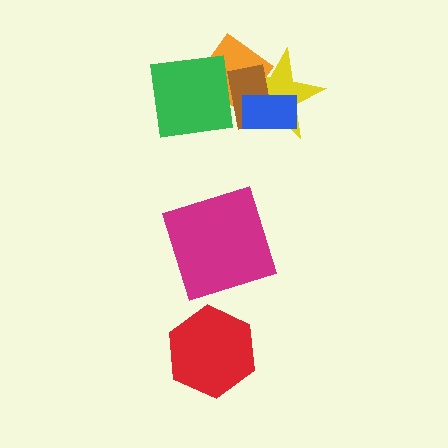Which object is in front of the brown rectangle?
The blue rectangle is in front of the brown rectangle.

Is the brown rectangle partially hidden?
Yes, it is partially covered by another shape.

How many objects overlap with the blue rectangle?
2 objects overlap with the blue rectangle.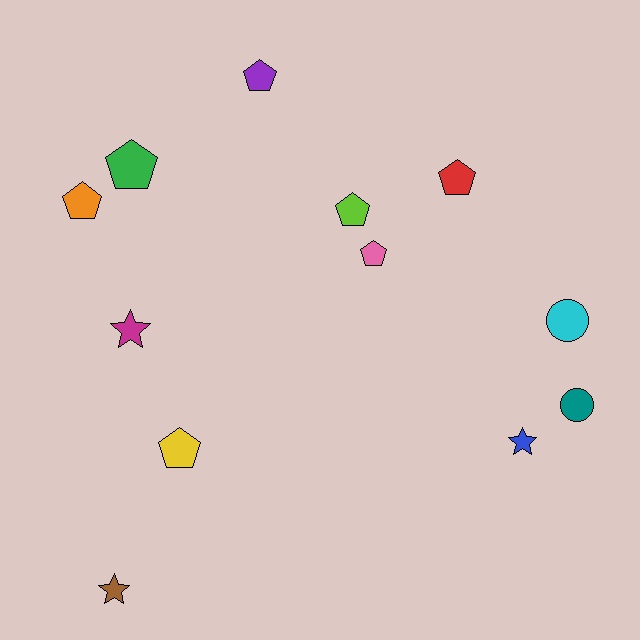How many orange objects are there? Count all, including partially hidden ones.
There is 1 orange object.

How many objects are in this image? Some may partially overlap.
There are 12 objects.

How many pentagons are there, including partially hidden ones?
There are 7 pentagons.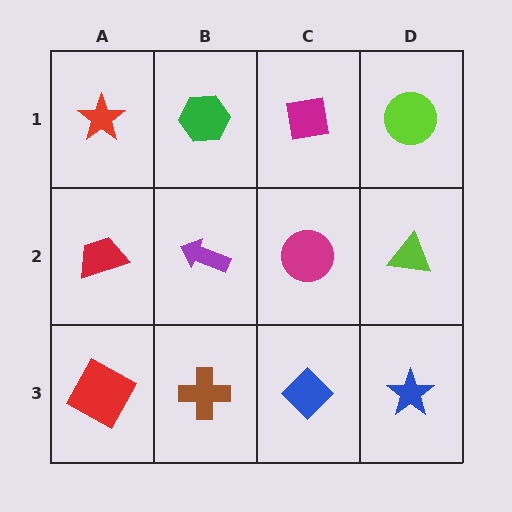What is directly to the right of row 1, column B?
A magenta square.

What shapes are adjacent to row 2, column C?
A magenta square (row 1, column C), a blue diamond (row 3, column C), a purple arrow (row 2, column B), a lime triangle (row 2, column D).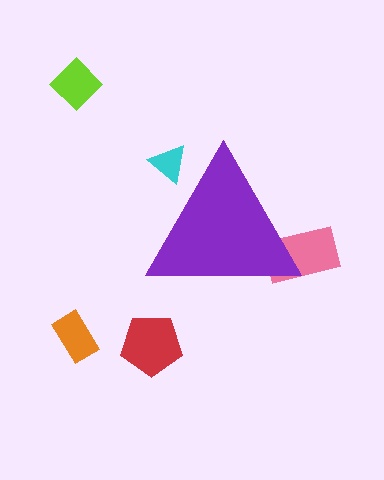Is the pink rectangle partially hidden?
Yes, the pink rectangle is partially hidden behind the purple triangle.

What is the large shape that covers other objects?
A purple triangle.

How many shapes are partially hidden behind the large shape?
2 shapes are partially hidden.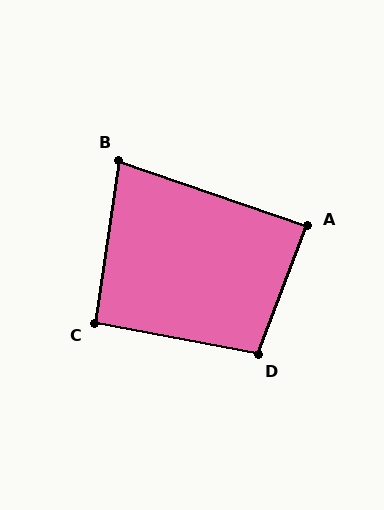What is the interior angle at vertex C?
Approximately 92 degrees (approximately right).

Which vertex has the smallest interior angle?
B, at approximately 80 degrees.